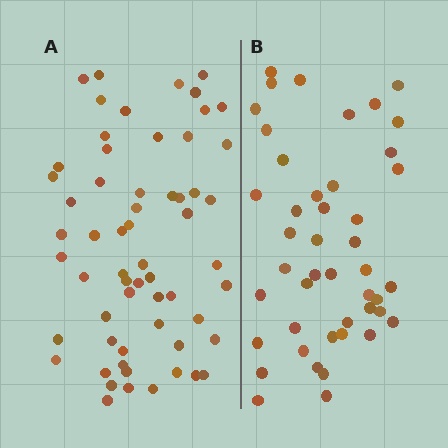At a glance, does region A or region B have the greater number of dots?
Region A (the left region) has more dots.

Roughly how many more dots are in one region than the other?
Region A has approximately 15 more dots than region B.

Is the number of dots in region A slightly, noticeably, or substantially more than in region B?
Region A has noticeably more, but not dramatically so. The ratio is roughly 1.3 to 1.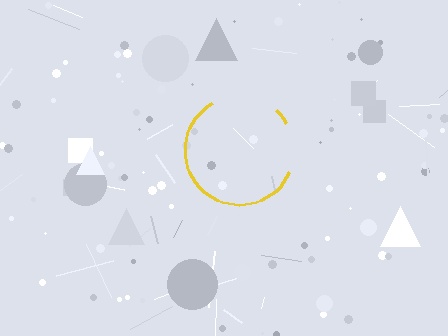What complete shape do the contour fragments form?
The contour fragments form a circle.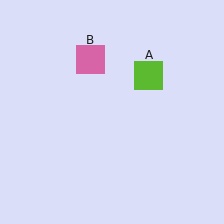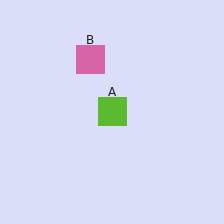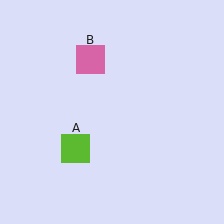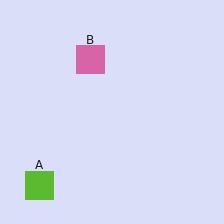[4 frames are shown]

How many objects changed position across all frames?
1 object changed position: lime square (object A).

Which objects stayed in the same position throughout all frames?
Pink square (object B) remained stationary.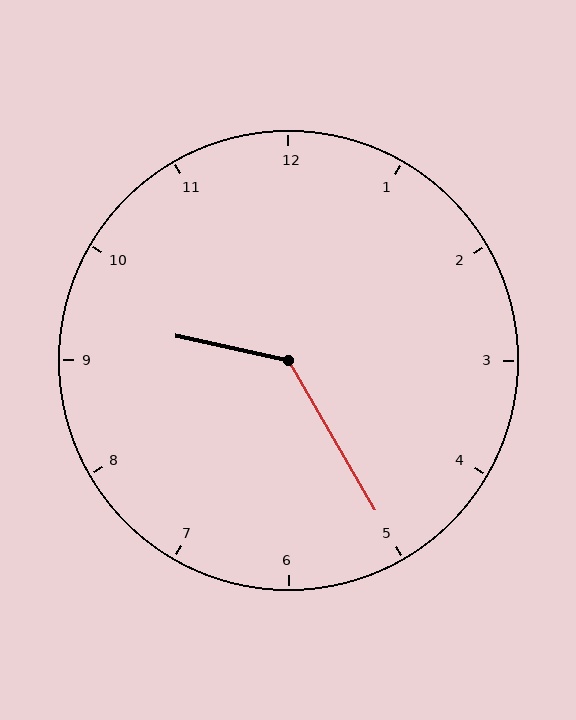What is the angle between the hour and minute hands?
Approximately 132 degrees.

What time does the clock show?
9:25.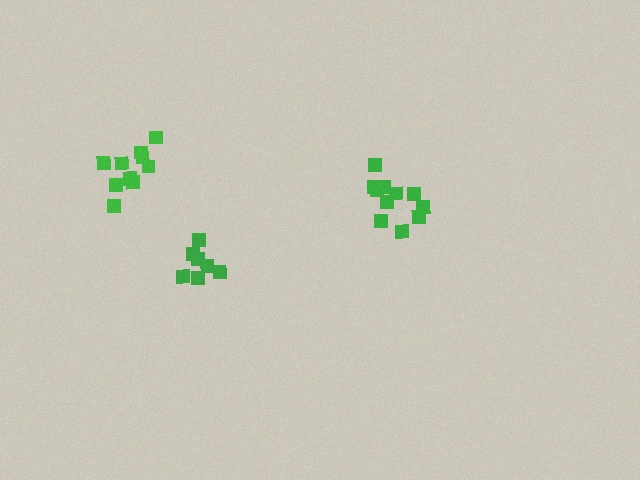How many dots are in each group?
Group 1: 7 dots, Group 2: 11 dots, Group 3: 10 dots (28 total).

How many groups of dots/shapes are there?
There are 3 groups.